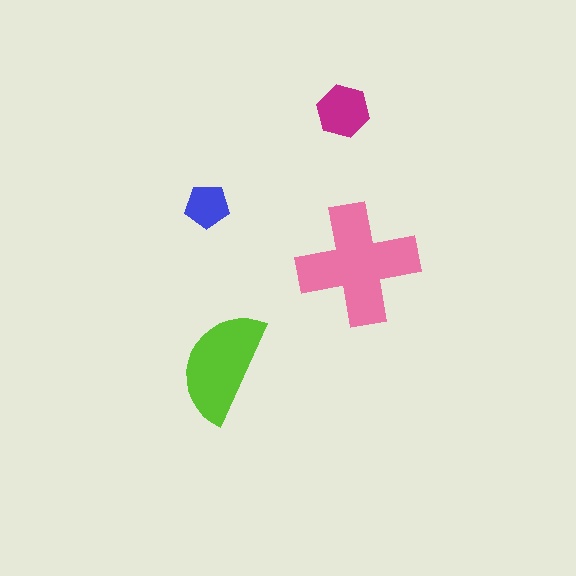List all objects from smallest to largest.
The blue pentagon, the magenta hexagon, the lime semicircle, the pink cross.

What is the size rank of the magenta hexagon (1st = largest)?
3rd.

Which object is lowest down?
The lime semicircle is bottommost.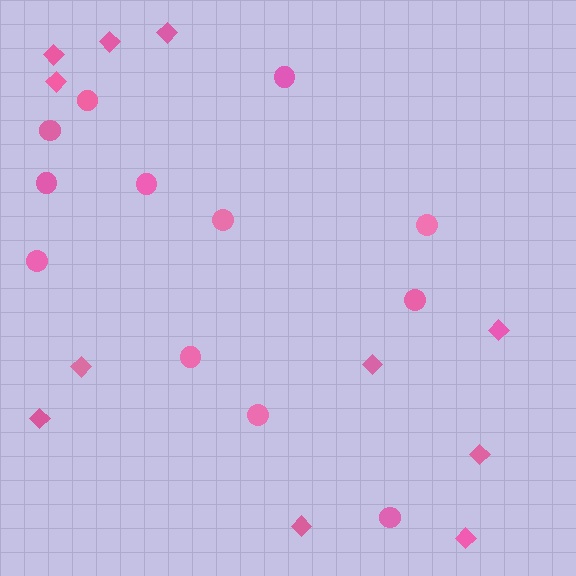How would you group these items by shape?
There are 2 groups: one group of circles (12) and one group of diamonds (11).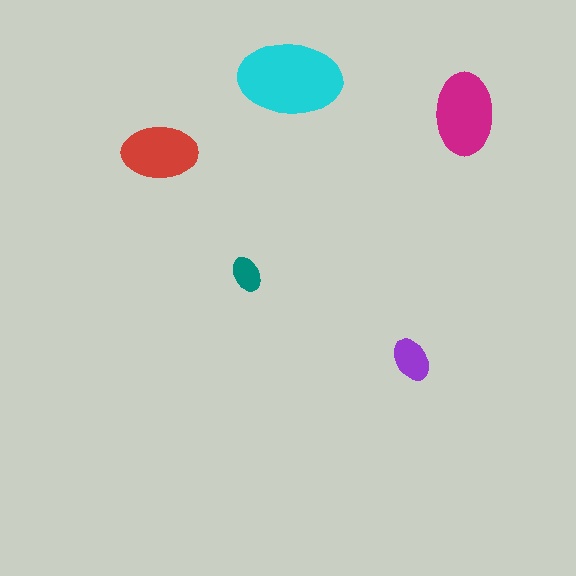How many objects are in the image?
There are 5 objects in the image.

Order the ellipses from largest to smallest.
the cyan one, the magenta one, the red one, the purple one, the teal one.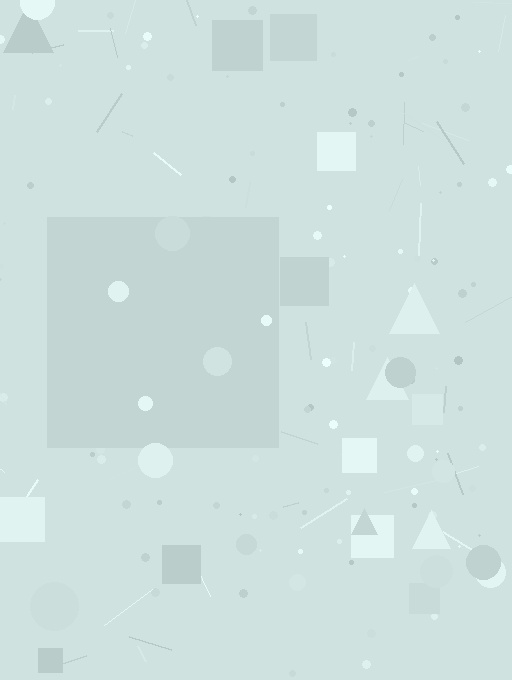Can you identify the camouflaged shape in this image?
The camouflaged shape is a square.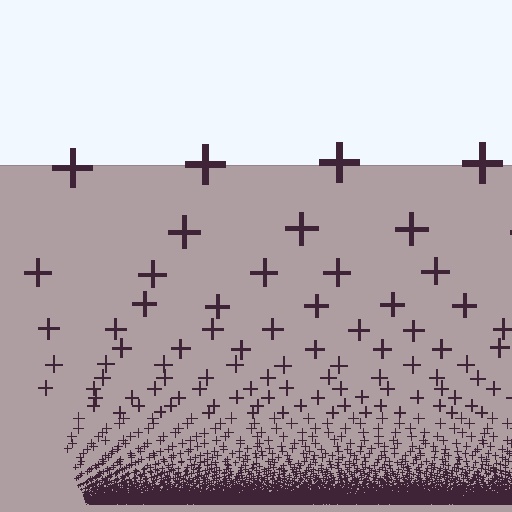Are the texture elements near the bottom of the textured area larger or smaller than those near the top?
Smaller. The gradient is inverted — elements near the bottom are smaller and denser.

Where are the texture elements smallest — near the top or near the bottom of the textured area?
Near the bottom.